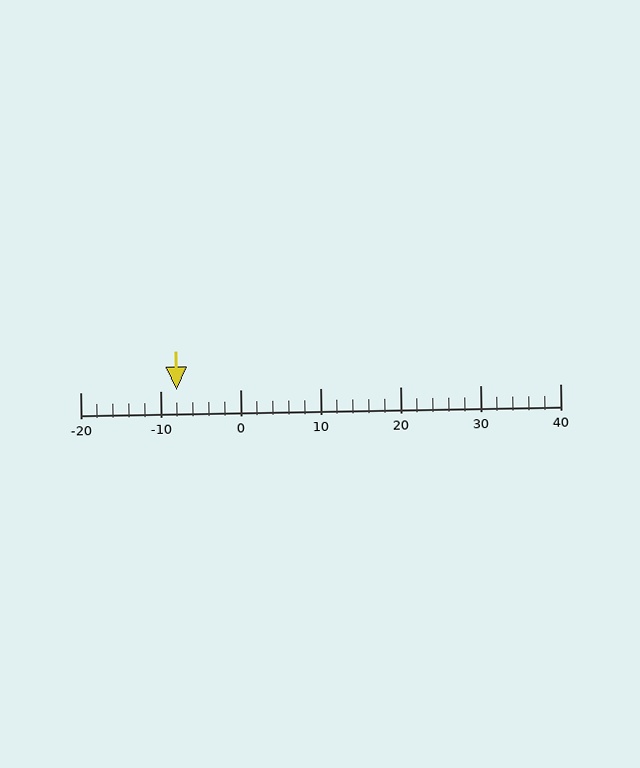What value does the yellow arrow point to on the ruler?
The yellow arrow points to approximately -8.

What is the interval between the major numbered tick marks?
The major tick marks are spaced 10 units apart.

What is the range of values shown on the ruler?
The ruler shows values from -20 to 40.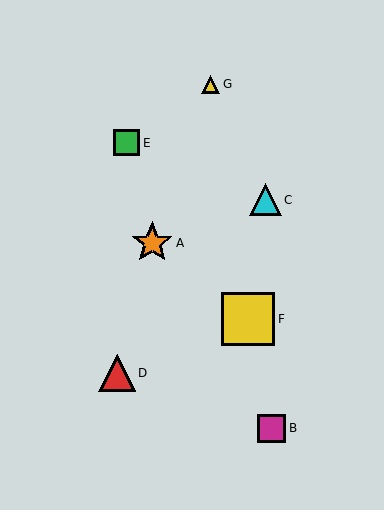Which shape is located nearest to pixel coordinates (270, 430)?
The magenta square (labeled B) at (272, 428) is nearest to that location.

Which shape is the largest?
The yellow square (labeled F) is the largest.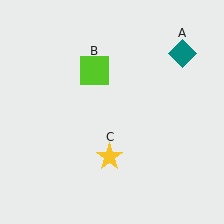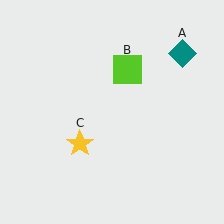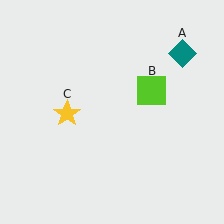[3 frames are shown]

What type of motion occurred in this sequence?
The lime square (object B), yellow star (object C) rotated clockwise around the center of the scene.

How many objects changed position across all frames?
2 objects changed position: lime square (object B), yellow star (object C).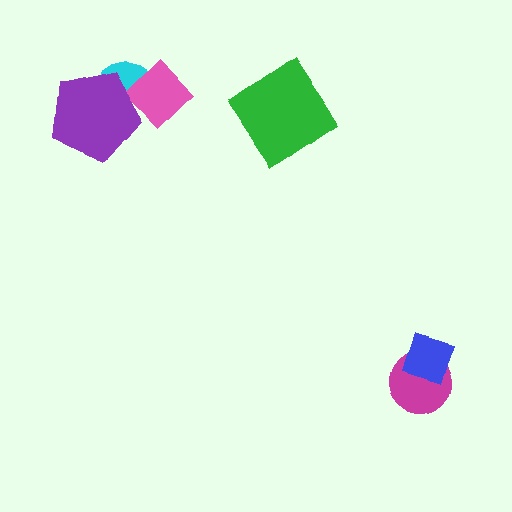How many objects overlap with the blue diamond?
1 object overlaps with the blue diamond.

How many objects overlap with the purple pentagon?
2 objects overlap with the purple pentagon.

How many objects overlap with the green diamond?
0 objects overlap with the green diamond.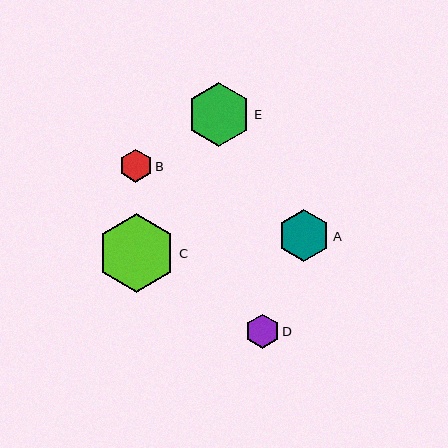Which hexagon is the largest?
Hexagon C is the largest with a size of approximately 79 pixels.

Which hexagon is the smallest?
Hexagon B is the smallest with a size of approximately 33 pixels.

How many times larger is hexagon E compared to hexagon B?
Hexagon E is approximately 1.9 times the size of hexagon B.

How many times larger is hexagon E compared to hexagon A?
Hexagon E is approximately 1.2 times the size of hexagon A.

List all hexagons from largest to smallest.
From largest to smallest: C, E, A, D, B.